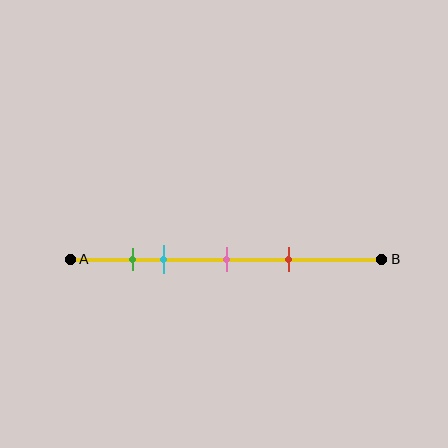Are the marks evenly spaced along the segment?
No, the marks are not evenly spaced.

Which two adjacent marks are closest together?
The green and cyan marks are the closest adjacent pair.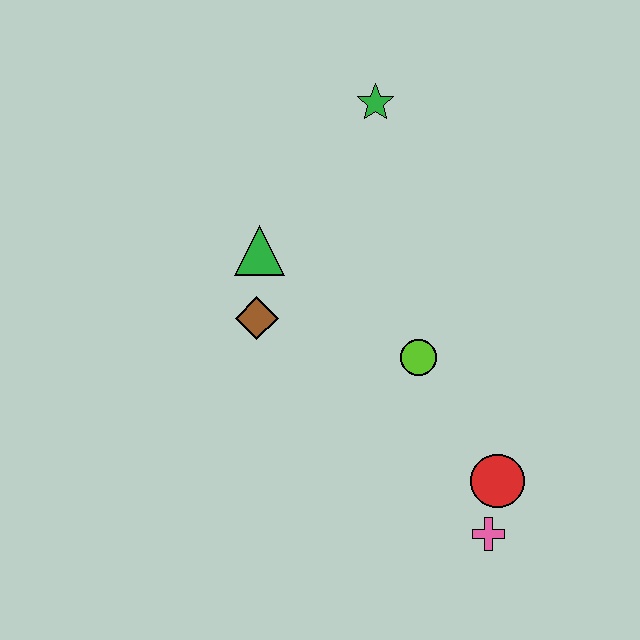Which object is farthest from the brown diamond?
The pink cross is farthest from the brown diamond.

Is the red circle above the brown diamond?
No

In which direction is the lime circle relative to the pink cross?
The lime circle is above the pink cross.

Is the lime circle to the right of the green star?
Yes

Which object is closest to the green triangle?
The brown diamond is closest to the green triangle.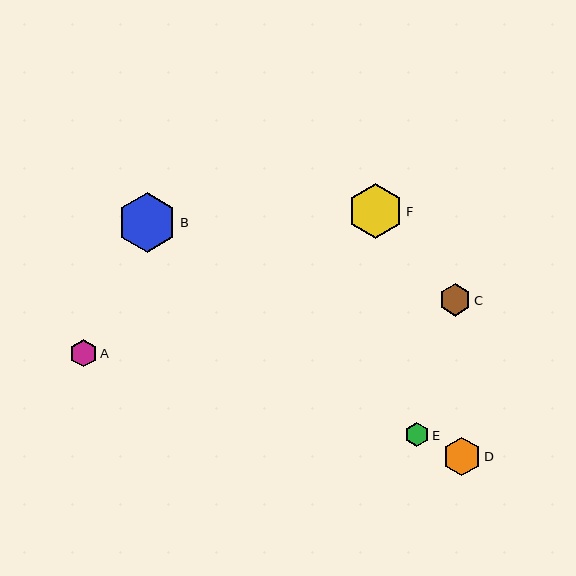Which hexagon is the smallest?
Hexagon E is the smallest with a size of approximately 24 pixels.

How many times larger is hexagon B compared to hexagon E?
Hexagon B is approximately 2.5 times the size of hexagon E.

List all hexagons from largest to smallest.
From largest to smallest: B, F, D, C, A, E.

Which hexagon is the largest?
Hexagon B is the largest with a size of approximately 60 pixels.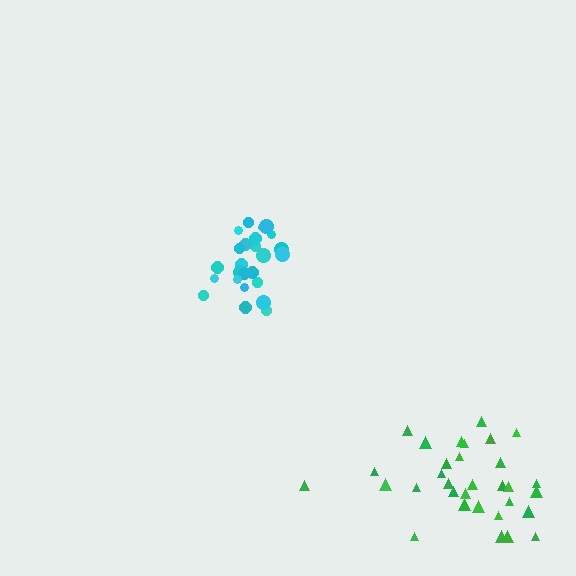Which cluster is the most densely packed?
Cyan.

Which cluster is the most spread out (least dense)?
Green.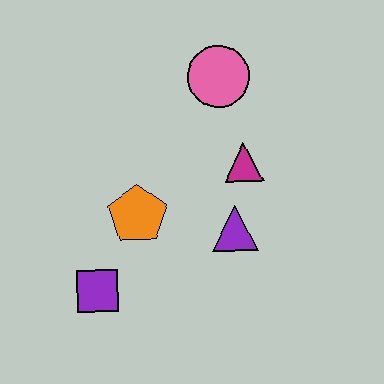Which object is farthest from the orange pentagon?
The pink circle is farthest from the orange pentagon.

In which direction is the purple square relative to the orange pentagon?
The purple square is below the orange pentagon.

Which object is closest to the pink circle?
The magenta triangle is closest to the pink circle.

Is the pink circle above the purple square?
Yes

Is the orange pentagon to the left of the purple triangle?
Yes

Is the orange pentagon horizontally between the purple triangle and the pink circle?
No